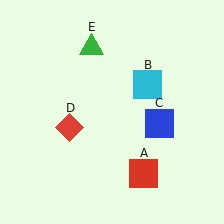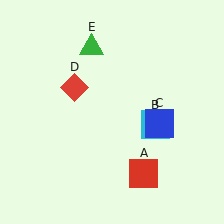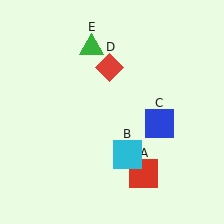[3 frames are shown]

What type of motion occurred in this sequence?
The cyan square (object B), red diamond (object D) rotated clockwise around the center of the scene.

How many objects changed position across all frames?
2 objects changed position: cyan square (object B), red diamond (object D).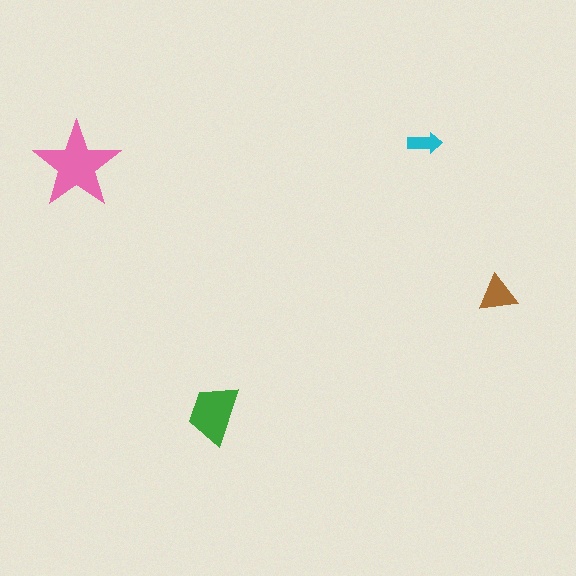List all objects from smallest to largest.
The cyan arrow, the brown triangle, the green trapezoid, the pink star.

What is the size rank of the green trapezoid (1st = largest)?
2nd.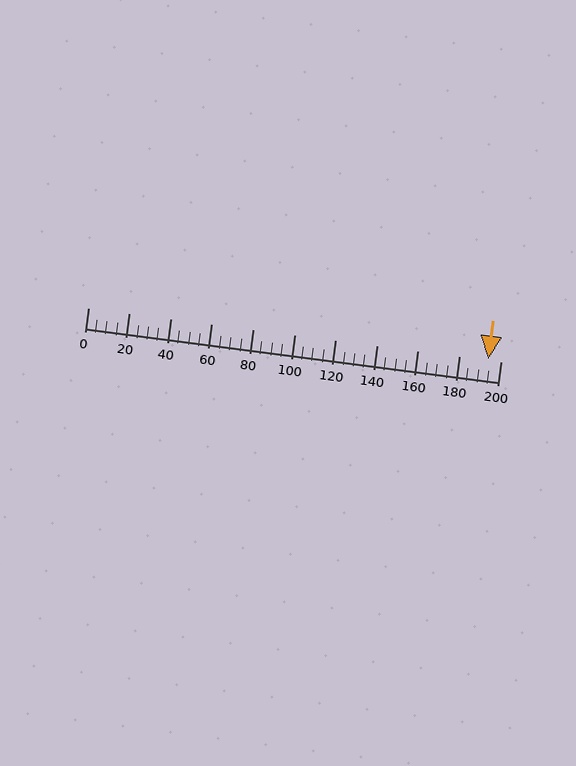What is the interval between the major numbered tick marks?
The major tick marks are spaced 20 units apart.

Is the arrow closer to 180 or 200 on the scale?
The arrow is closer to 200.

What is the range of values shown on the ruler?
The ruler shows values from 0 to 200.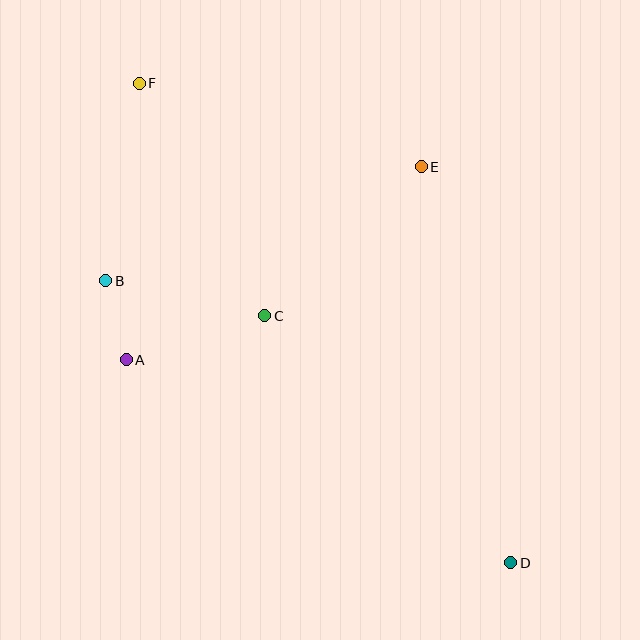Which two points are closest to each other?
Points A and B are closest to each other.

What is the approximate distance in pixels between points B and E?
The distance between B and E is approximately 335 pixels.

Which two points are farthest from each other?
Points D and F are farthest from each other.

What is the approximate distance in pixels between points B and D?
The distance between B and D is approximately 493 pixels.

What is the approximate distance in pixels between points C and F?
The distance between C and F is approximately 264 pixels.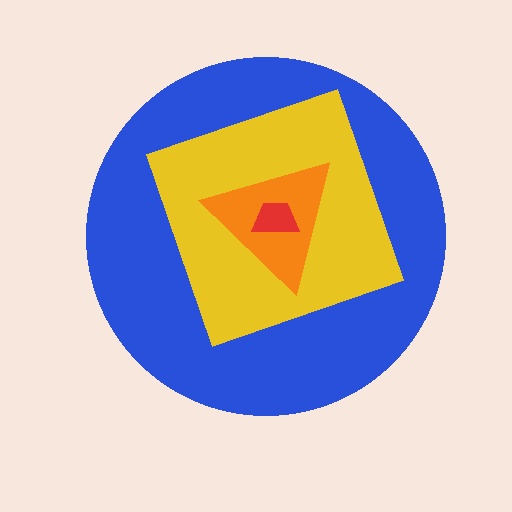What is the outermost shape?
The blue circle.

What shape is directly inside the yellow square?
The orange triangle.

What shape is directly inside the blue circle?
The yellow square.